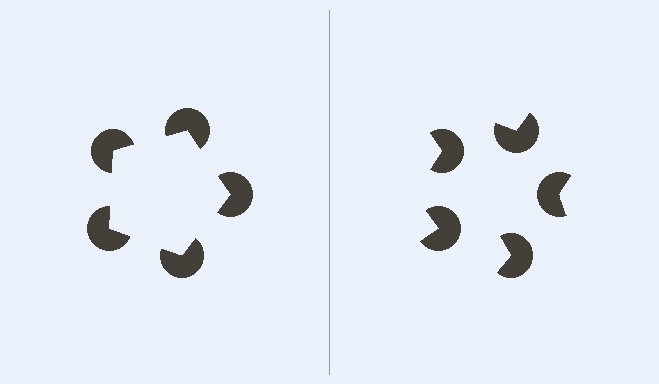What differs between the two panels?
The pac-man discs are positioned identically on both sides; only the wedge orientations differ. On the left they align to a pentagon; on the right they are misaligned.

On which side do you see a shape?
An illusory pentagon appears on the left side. On the right side the wedge cuts are rotated, so no coherent shape forms.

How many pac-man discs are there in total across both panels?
10 — 5 on each side.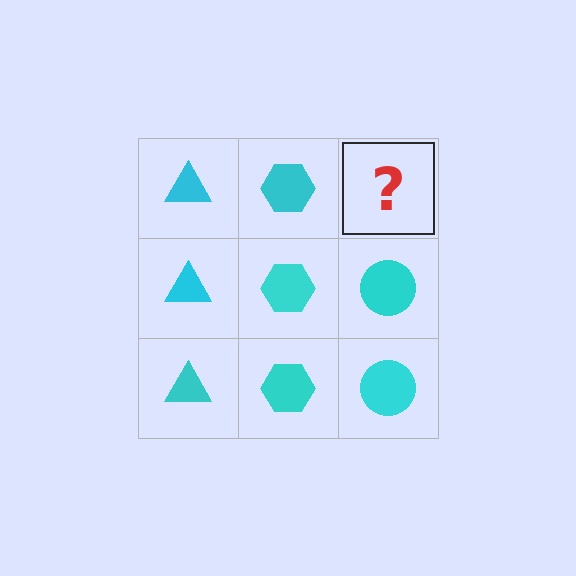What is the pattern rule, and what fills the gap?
The rule is that each column has a consistent shape. The gap should be filled with a cyan circle.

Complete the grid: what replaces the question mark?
The question mark should be replaced with a cyan circle.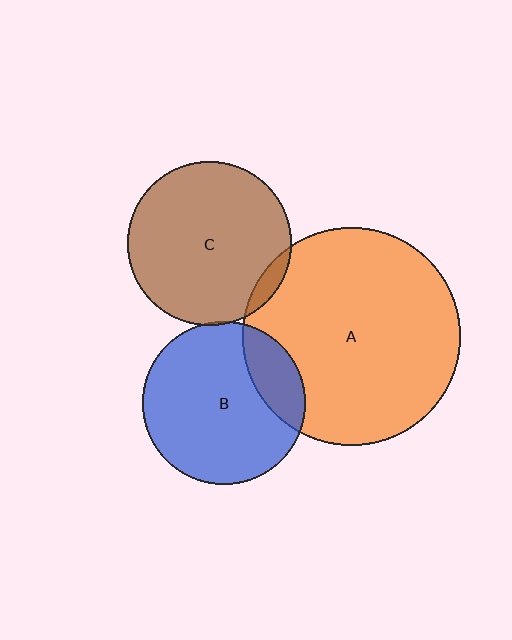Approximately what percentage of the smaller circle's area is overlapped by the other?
Approximately 5%.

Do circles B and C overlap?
Yes.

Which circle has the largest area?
Circle A (orange).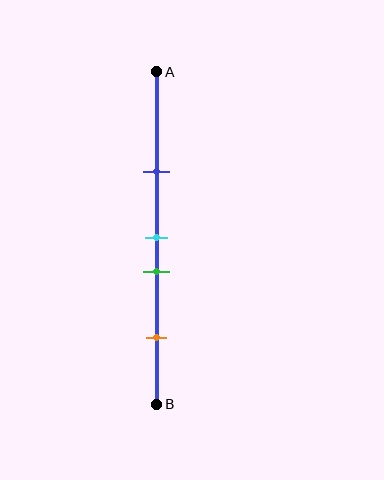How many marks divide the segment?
There are 4 marks dividing the segment.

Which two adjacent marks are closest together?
The cyan and green marks are the closest adjacent pair.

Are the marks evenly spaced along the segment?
No, the marks are not evenly spaced.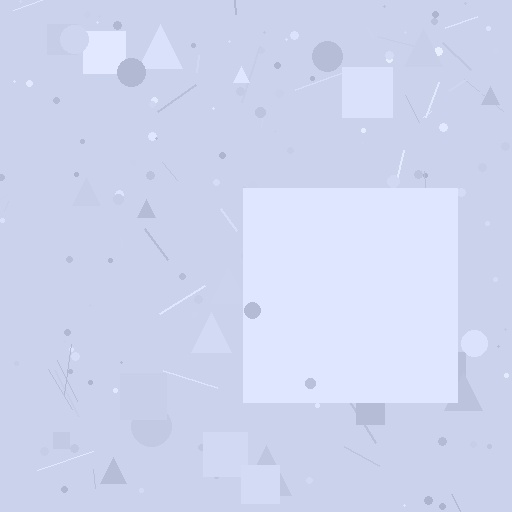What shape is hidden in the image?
A square is hidden in the image.